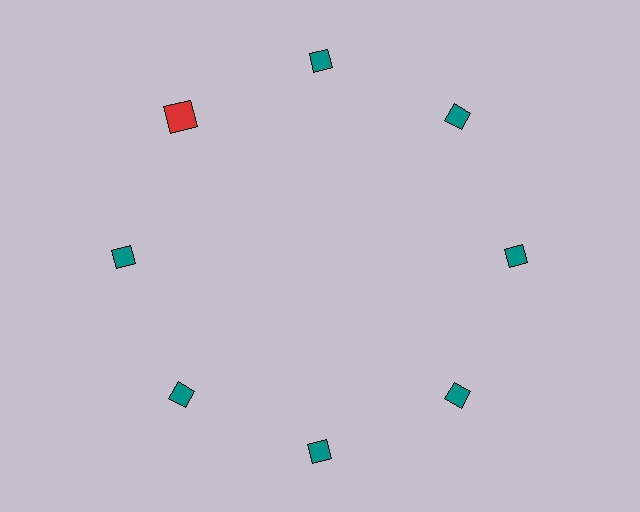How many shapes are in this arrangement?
There are 8 shapes arranged in a ring pattern.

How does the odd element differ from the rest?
It differs in both color (red instead of teal) and shape (square instead of diamond).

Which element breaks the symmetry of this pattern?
The red square at roughly the 10 o'clock position breaks the symmetry. All other shapes are teal diamonds.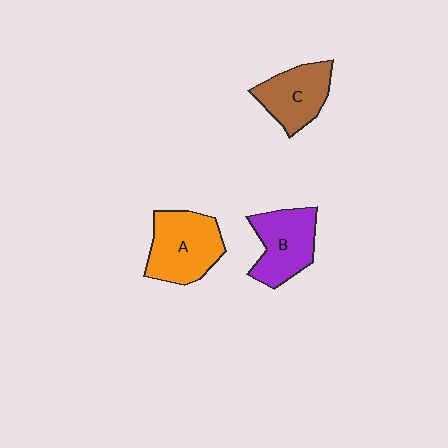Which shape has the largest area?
Shape A (orange).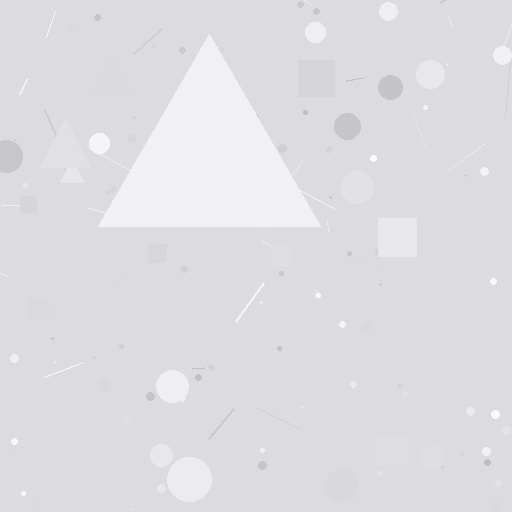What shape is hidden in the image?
A triangle is hidden in the image.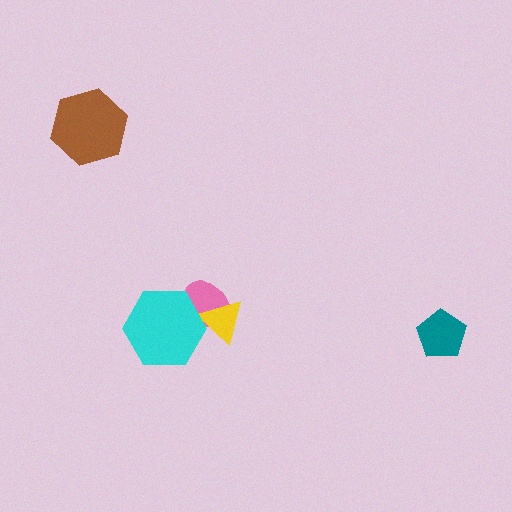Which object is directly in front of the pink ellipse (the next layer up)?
The yellow triangle is directly in front of the pink ellipse.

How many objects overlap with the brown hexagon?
0 objects overlap with the brown hexagon.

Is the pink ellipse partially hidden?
Yes, it is partially covered by another shape.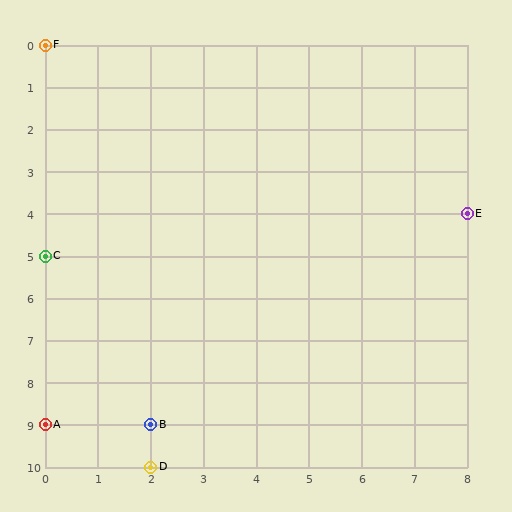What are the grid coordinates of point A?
Point A is at grid coordinates (0, 9).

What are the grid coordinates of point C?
Point C is at grid coordinates (0, 5).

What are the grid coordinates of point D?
Point D is at grid coordinates (2, 10).